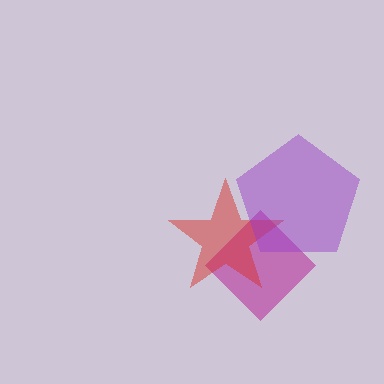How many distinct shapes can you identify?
There are 3 distinct shapes: a magenta diamond, a red star, a purple pentagon.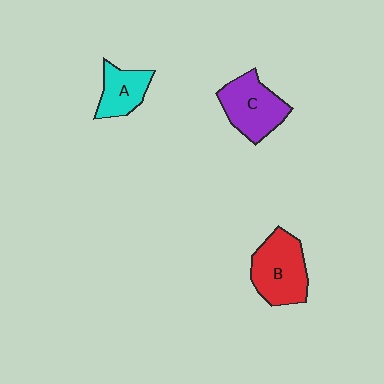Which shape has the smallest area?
Shape A (cyan).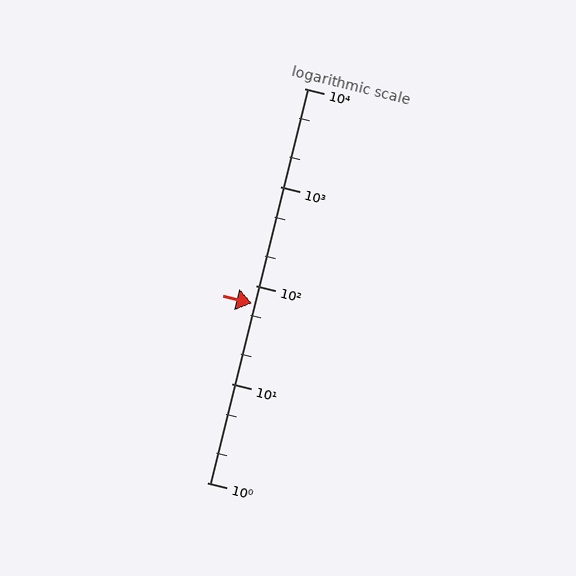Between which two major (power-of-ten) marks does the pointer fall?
The pointer is between 10 and 100.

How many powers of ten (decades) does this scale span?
The scale spans 4 decades, from 1 to 10000.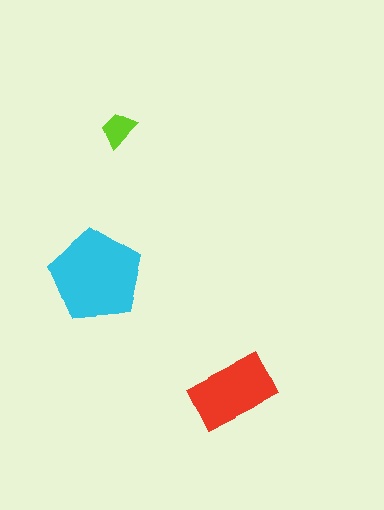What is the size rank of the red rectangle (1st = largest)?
2nd.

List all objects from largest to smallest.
The cyan pentagon, the red rectangle, the lime trapezoid.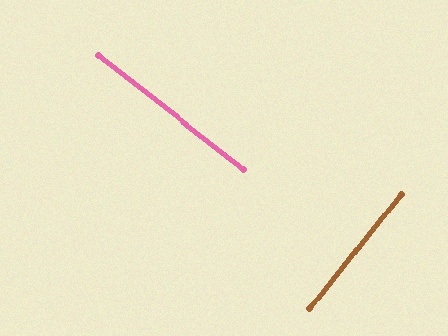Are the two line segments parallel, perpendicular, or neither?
Perpendicular — they meet at approximately 90°.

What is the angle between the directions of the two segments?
Approximately 90 degrees.